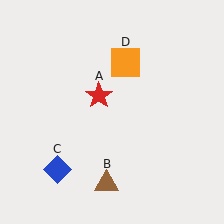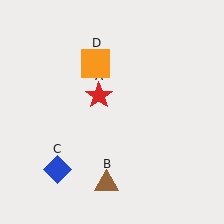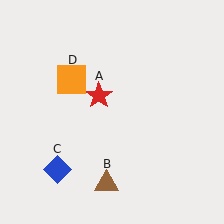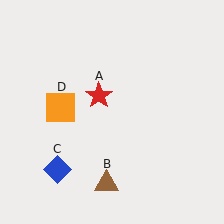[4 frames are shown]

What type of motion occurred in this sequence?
The orange square (object D) rotated counterclockwise around the center of the scene.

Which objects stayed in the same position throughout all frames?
Red star (object A) and brown triangle (object B) and blue diamond (object C) remained stationary.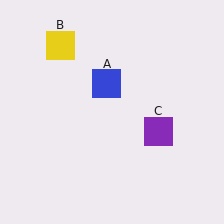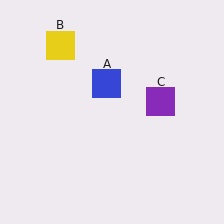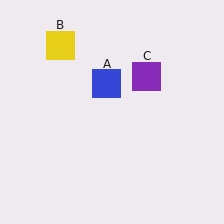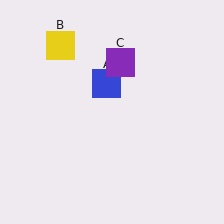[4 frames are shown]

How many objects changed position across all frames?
1 object changed position: purple square (object C).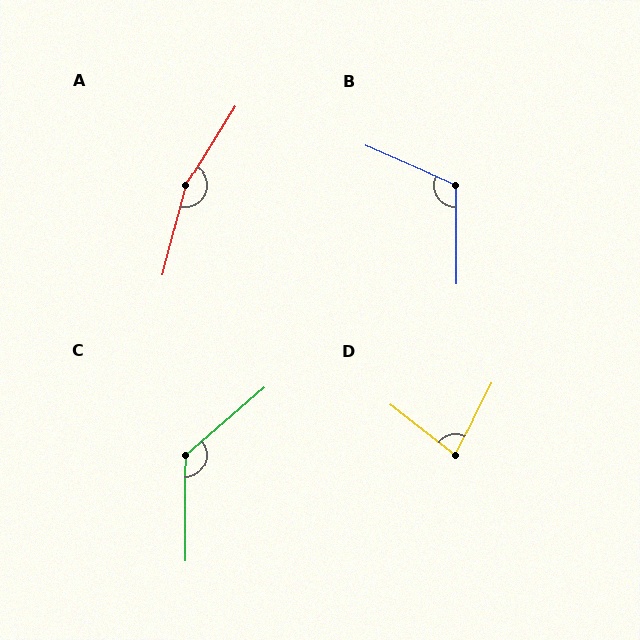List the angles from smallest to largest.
D (78°), B (114°), C (131°), A (163°).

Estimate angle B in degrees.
Approximately 114 degrees.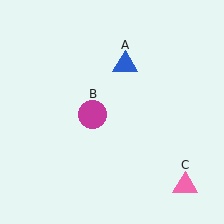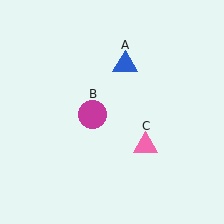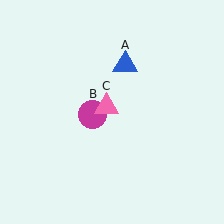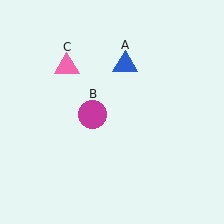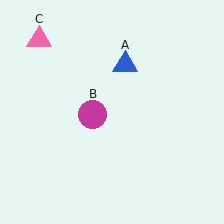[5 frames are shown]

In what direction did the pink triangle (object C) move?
The pink triangle (object C) moved up and to the left.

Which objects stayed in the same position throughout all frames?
Blue triangle (object A) and magenta circle (object B) remained stationary.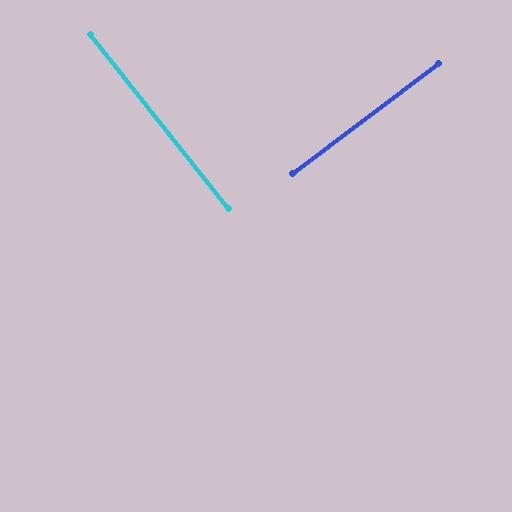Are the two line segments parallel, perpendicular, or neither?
Perpendicular — they meet at approximately 88°.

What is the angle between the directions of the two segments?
Approximately 88 degrees.